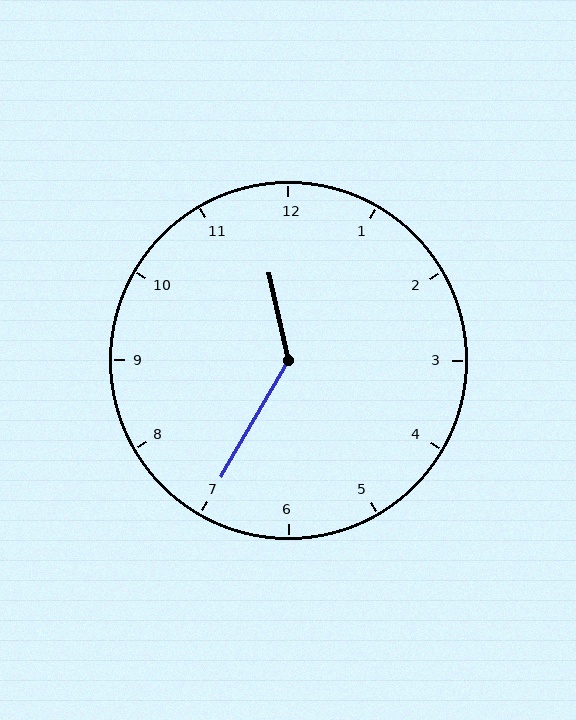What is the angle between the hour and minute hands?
Approximately 138 degrees.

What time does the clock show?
11:35.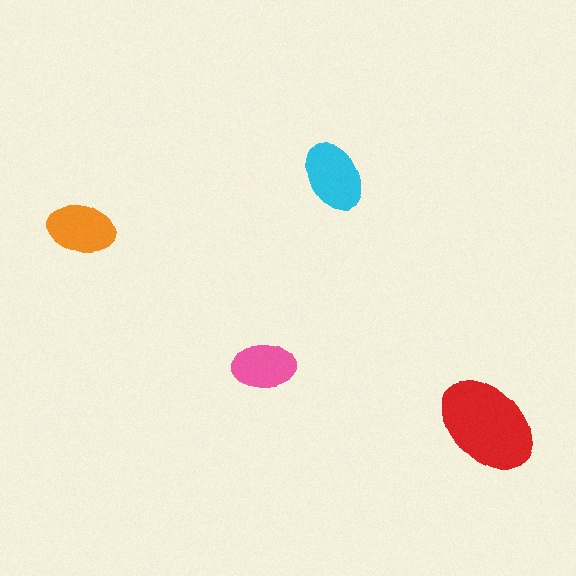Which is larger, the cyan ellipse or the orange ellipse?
The cyan one.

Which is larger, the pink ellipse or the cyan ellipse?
The cyan one.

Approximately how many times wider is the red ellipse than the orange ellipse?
About 1.5 times wider.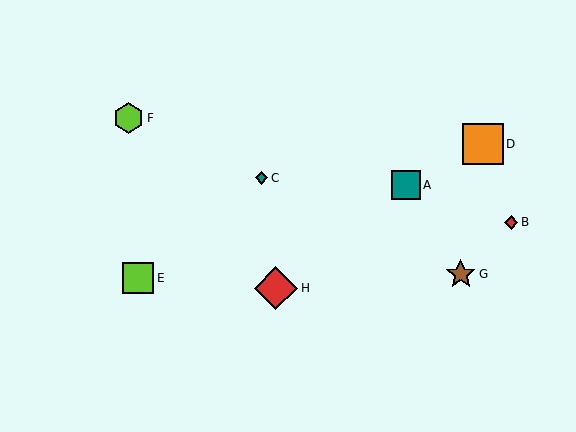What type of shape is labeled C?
Shape C is a teal diamond.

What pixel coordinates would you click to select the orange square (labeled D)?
Click at (483, 144) to select the orange square D.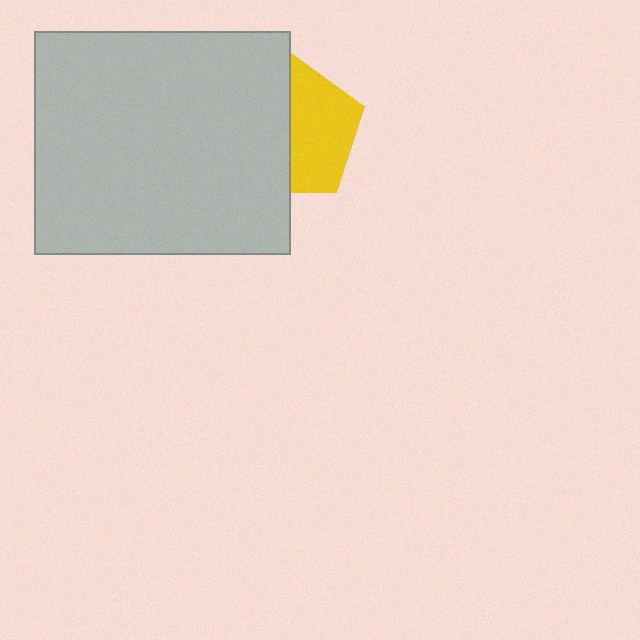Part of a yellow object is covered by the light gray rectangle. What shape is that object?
It is a pentagon.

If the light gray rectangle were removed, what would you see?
You would see the complete yellow pentagon.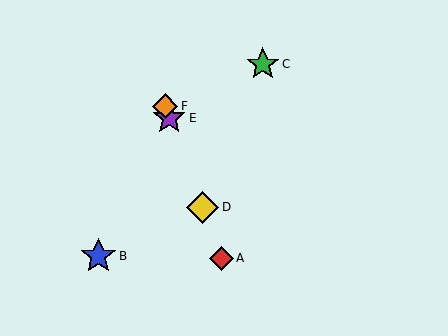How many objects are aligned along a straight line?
4 objects (A, D, E, F) are aligned along a straight line.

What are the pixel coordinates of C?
Object C is at (263, 64).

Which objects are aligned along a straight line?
Objects A, D, E, F are aligned along a straight line.